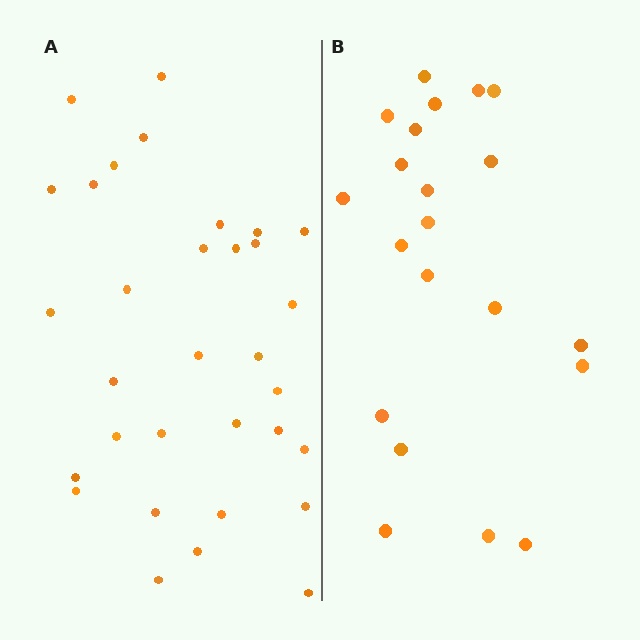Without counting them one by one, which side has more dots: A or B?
Region A (the left region) has more dots.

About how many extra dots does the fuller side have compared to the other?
Region A has roughly 12 or so more dots than region B.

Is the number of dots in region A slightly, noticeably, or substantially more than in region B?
Region A has substantially more. The ratio is roughly 1.5 to 1.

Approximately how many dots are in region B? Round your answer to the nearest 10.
About 20 dots. (The exact count is 21, which rounds to 20.)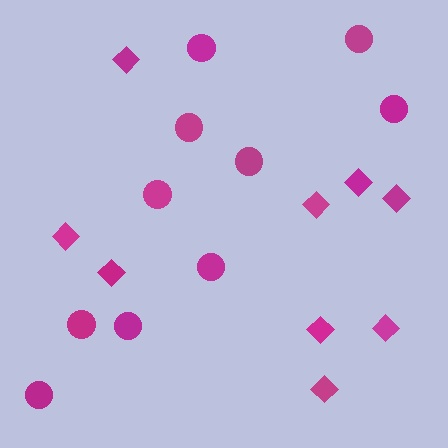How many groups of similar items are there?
There are 2 groups: one group of circles (10) and one group of diamonds (9).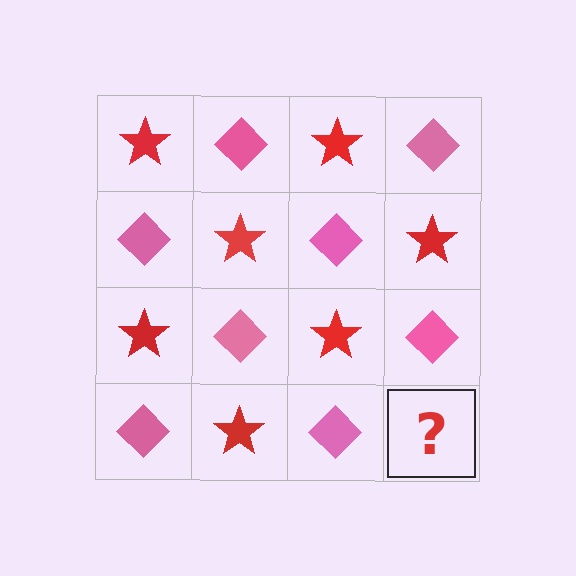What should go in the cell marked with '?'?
The missing cell should contain a red star.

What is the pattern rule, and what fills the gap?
The rule is that it alternates red star and pink diamond in a checkerboard pattern. The gap should be filled with a red star.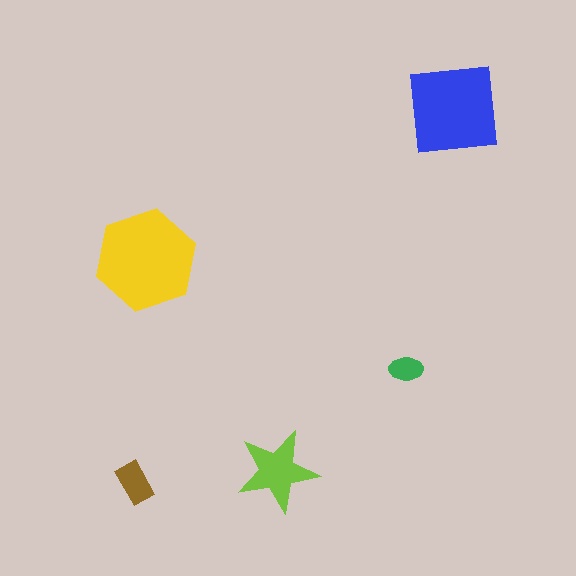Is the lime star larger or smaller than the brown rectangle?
Larger.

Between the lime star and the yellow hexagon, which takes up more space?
The yellow hexagon.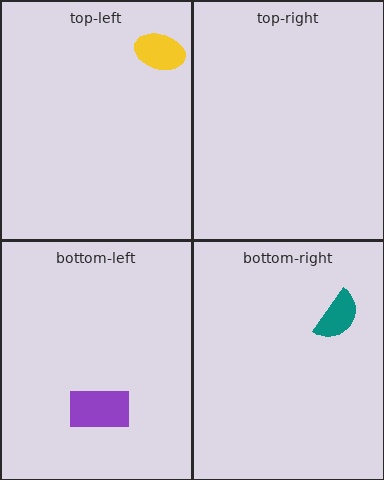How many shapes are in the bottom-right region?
1.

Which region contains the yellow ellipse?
The top-left region.